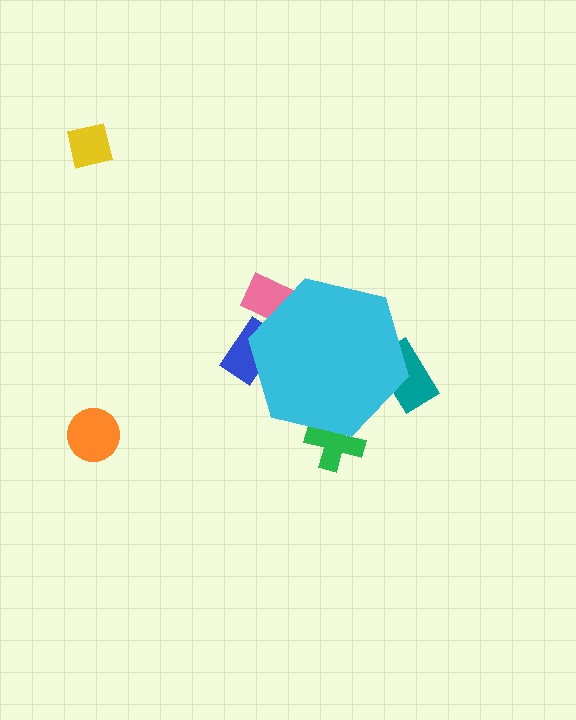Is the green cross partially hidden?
Yes, the green cross is partially hidden behind the cyan hexagon.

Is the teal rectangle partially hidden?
Yes, the teal rectangle is partially hidden behind the cyan hexagon.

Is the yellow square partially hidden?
No, the yellow square is fully visible.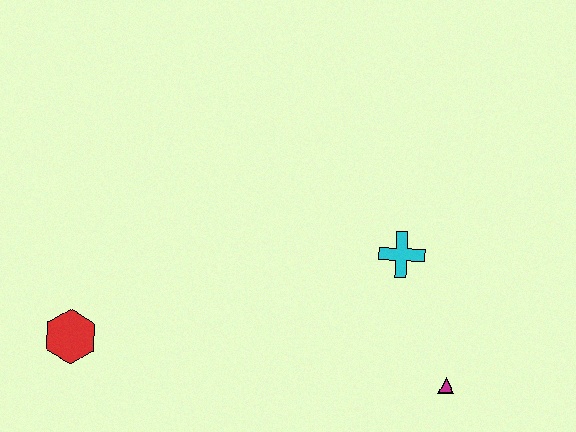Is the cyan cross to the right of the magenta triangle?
No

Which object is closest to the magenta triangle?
The cyan cross is closest to the magenta triangle.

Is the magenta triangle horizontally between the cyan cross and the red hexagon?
No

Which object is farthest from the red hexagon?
The magenta triangle is farthest from the red hexagon.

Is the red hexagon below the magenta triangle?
No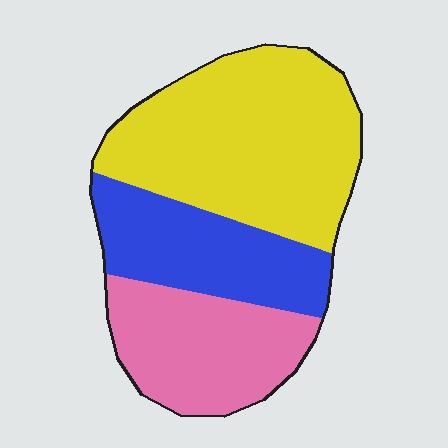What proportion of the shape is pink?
Pink takes up about one quarter (1/4) of the shape.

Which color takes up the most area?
Yellow, at roughly 50%.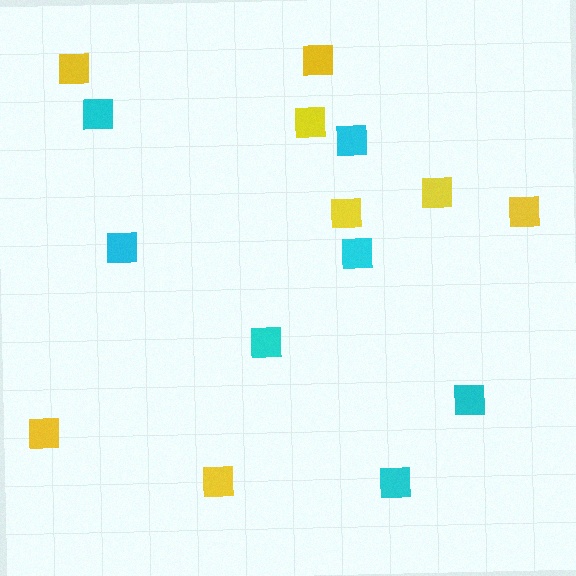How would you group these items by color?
There are 2 groups: one group of cyan squares (7) and one group of yellow squares (8).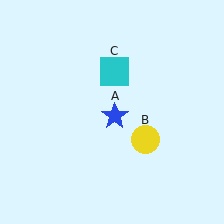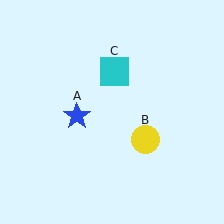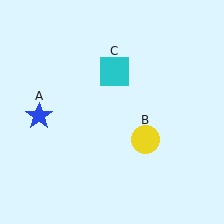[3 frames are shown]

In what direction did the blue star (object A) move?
The blue star (object A) moved left.